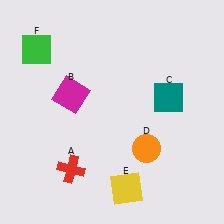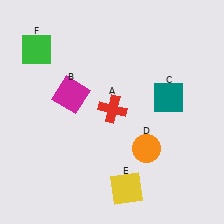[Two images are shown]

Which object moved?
The red cross (A) moved up.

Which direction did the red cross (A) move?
The red cross (A) moved up.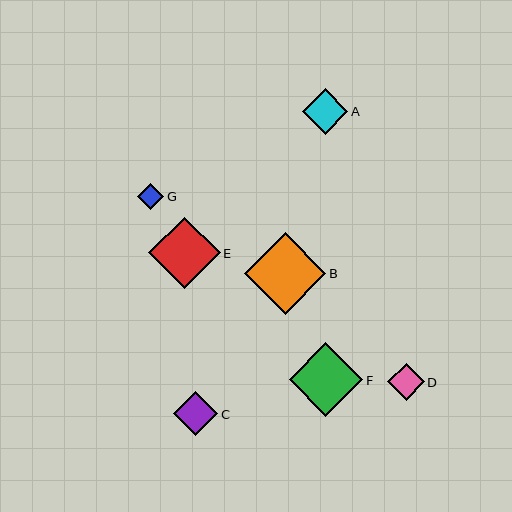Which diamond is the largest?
Diamond B is the largest with a size of approximately 81 pixels.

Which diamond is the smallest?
Diamond G is the smallest with a size of approximately 26 pixels.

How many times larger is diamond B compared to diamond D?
Diamond B is approximately 2.2 times the size of diamond D.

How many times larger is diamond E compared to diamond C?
Diamond E is approximately 1.6 times the size of diamond C.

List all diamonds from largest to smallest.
From largest to smallest: B, F, E, A, C, D, G.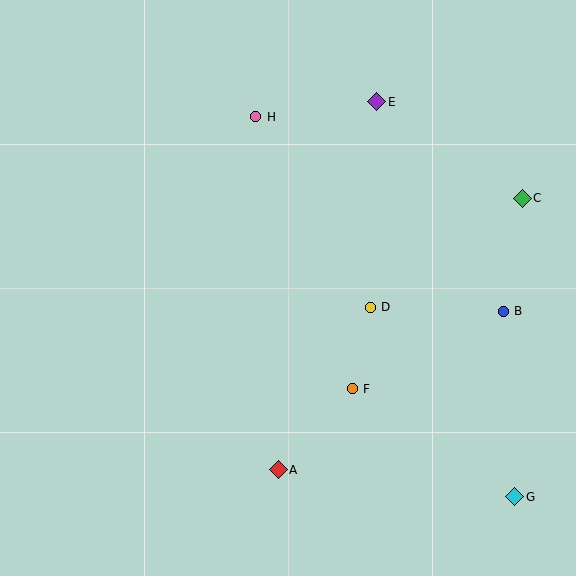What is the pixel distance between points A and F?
The distance between A and F is 110 pixels.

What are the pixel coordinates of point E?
Point E is at (377, 102).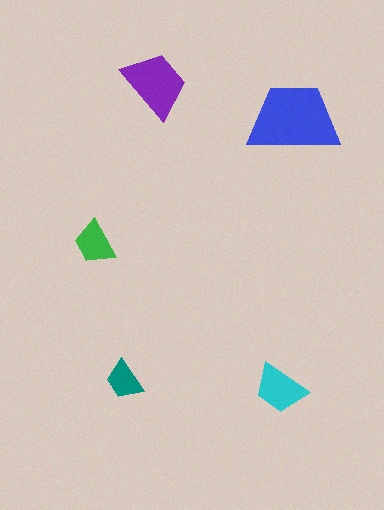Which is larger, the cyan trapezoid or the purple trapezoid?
The purple one.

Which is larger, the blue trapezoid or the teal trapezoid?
The blue one.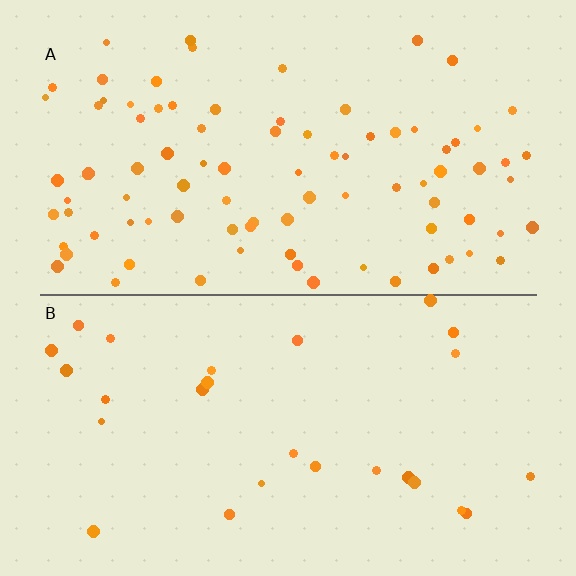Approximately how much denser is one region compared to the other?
Approximately 3.3× — region A over region B.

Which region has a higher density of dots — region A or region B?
A (the top).